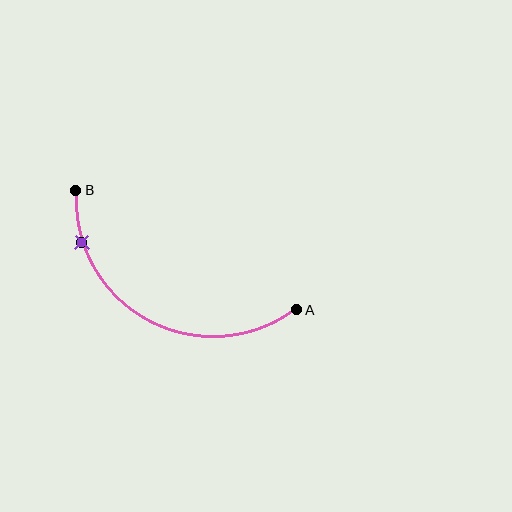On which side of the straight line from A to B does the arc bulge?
The arc bulges below the straight line connecting A and B.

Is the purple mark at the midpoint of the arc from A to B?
No. The purple mark lies on the arc but is closer to endpoint B. The arc midpoint would be at the point on the curve equidistant along the arc from both A and B.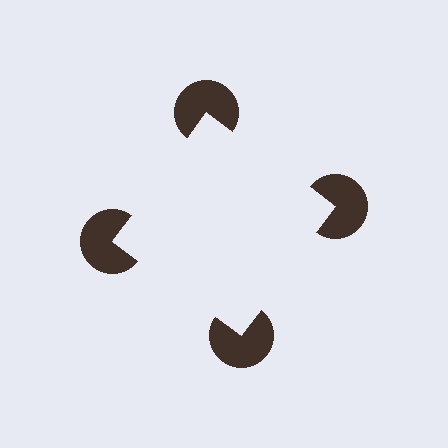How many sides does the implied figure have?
4 sides.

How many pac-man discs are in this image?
There are 4 — one at each vertex of the illusory square.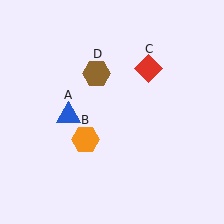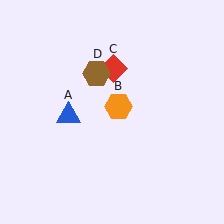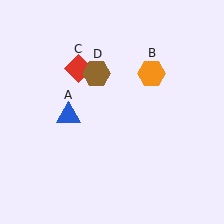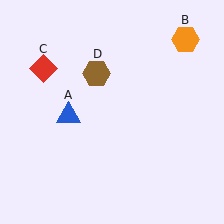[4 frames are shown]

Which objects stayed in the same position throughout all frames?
Blue triangle (object A) and brown hexagon (object D) remained stationary.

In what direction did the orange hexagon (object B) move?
The orange hexagon (object B) moved up and to the right.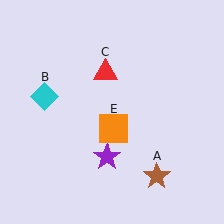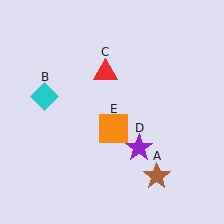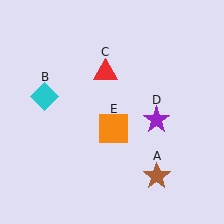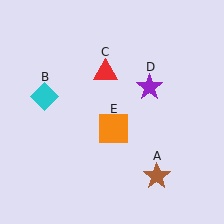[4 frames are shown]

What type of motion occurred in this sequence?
The purple star (object D) rotated counterclockwise around the center of the scene.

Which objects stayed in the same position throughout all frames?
Brown star (object A) and cyan diamond (object B) and red triangle (object C) and orange square (object E) remained stationary.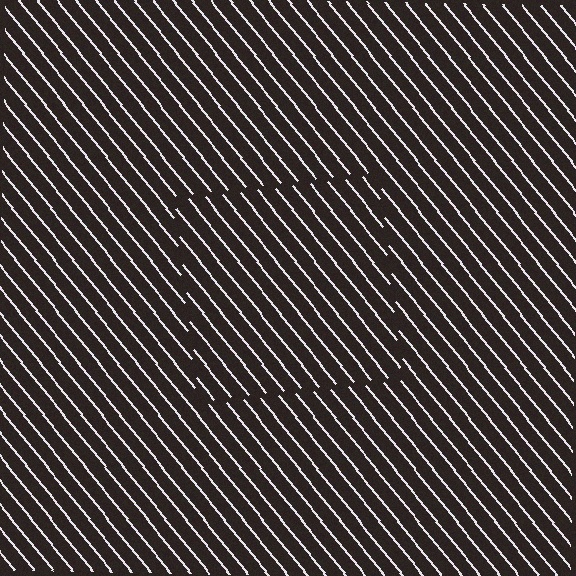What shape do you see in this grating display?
An illusory square. The interior of the shape contains the same grating, shifted by half a period — the contour is defined by the phase discontinuity where line-ends from the inner and outer gratings abut.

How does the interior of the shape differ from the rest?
The interior of the shape contains the same grating, shifted by half a period — the contour is defined by the phase discontinuity where line-ends from the inner and outer gratings abut.